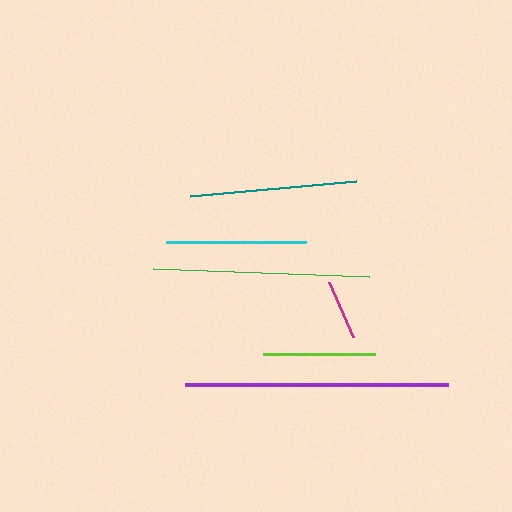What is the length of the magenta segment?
The magenta segment is approximately 60 pixels long.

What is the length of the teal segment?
The teal segment is approximately 166 pixels long.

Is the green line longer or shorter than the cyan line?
The green line is longer than the cyan line.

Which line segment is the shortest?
The magenta line is the shortest at approximately 60 pixels.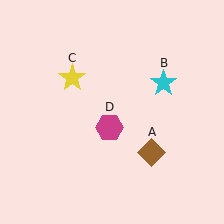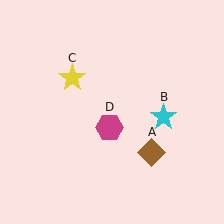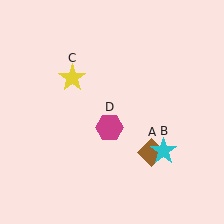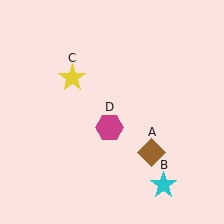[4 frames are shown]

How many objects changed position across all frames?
1 object changed position: cyan star (object B).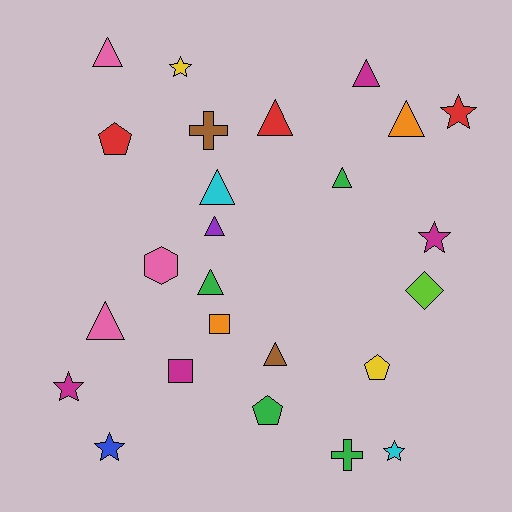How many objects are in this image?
There are 25 objects.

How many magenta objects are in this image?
There are 4 magenta objects.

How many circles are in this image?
There are no circles.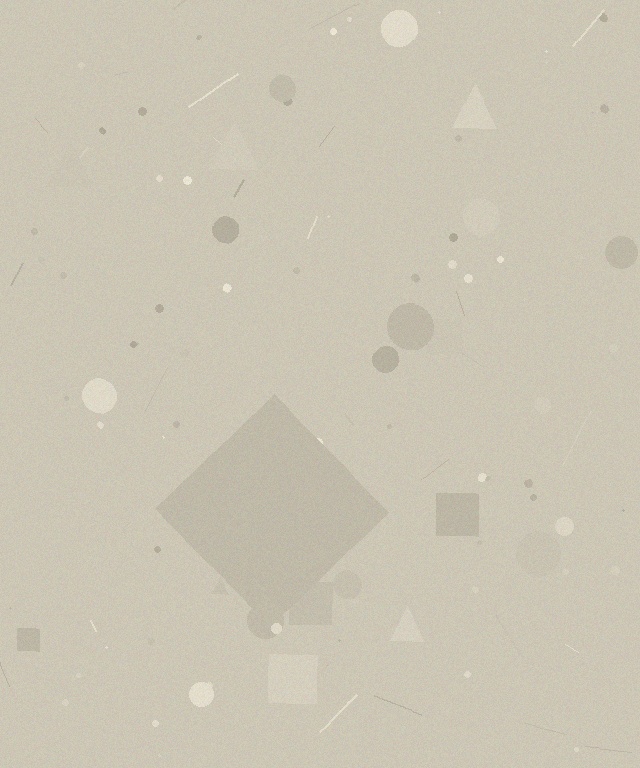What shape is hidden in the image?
A diamond is hidden in the image.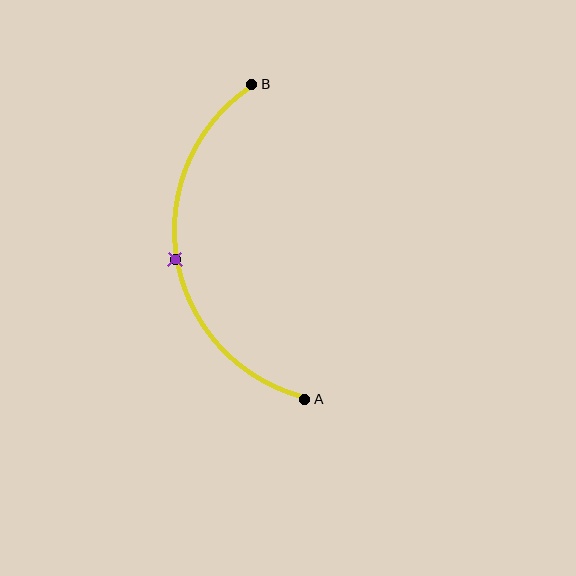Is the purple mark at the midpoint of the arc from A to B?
Yes. The purple mark lies on the arc at equal arc-length from both A and B — it is the arc midpoint.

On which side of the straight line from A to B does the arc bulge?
The arc bulges to the left of the straight line connecting A and B.